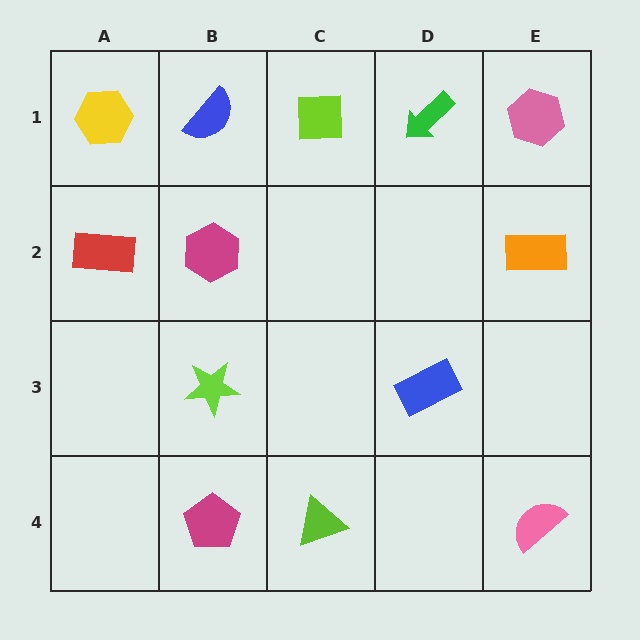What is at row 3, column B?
A lime star.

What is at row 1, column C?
A lime square.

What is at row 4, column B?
A magenta pentagon.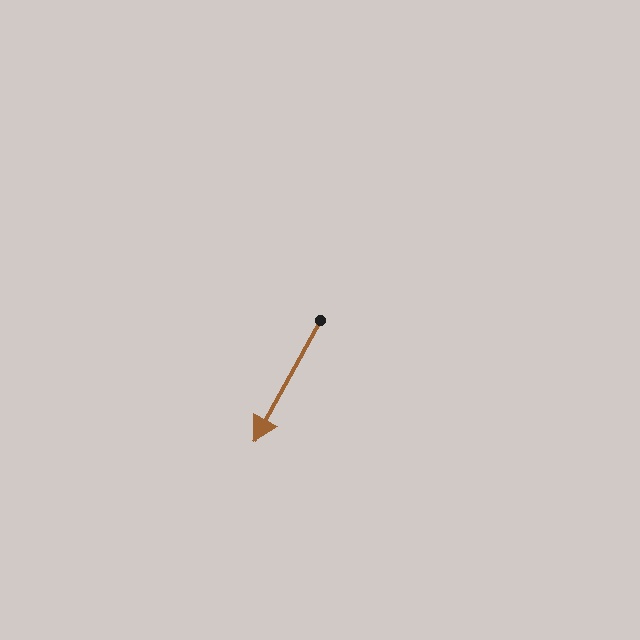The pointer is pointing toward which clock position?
Roughly 7 o'clock.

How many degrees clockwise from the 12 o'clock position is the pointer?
Approximately 209 degrees.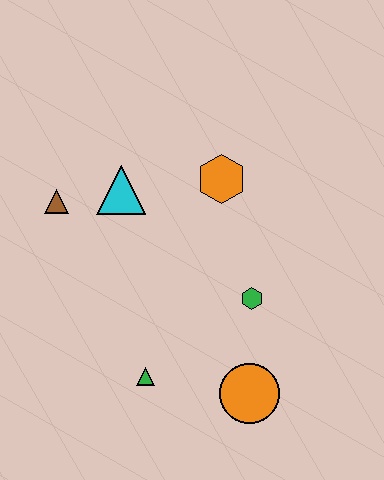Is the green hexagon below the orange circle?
No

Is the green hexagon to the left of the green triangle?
No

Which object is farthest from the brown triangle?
The orange circle is farthest from the brown triangle.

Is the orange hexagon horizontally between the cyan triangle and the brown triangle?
No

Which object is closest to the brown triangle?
The cyan triangle is closest to the brown triangle.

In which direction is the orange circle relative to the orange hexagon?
The orange circle is below the orange hexagon.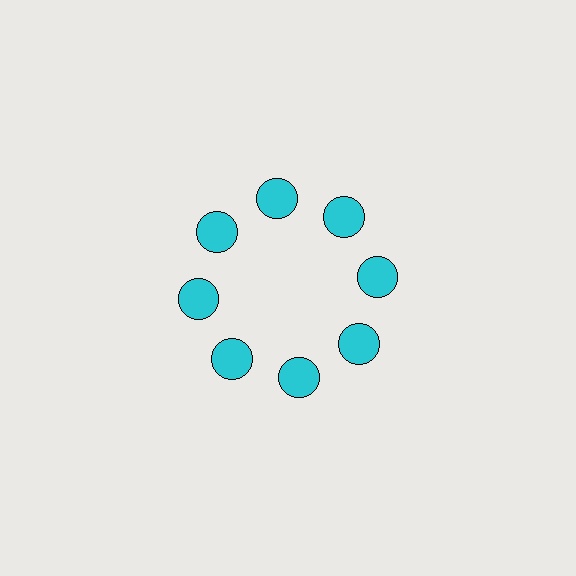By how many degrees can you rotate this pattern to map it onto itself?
The pattern maps onto itself every 45 degrees of rotation.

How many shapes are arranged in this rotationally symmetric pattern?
There are 8 shapes, arranged in 8 groups of 1.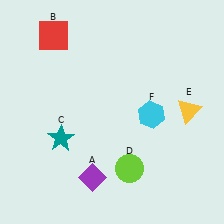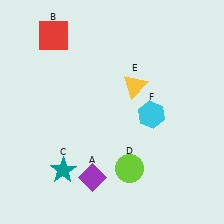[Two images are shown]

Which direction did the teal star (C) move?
The teal star (C) moved down.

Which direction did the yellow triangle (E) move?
The yellow triangle (E) moved left.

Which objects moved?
The objects that moved are: the teal star (C), the yellow triangle (E).